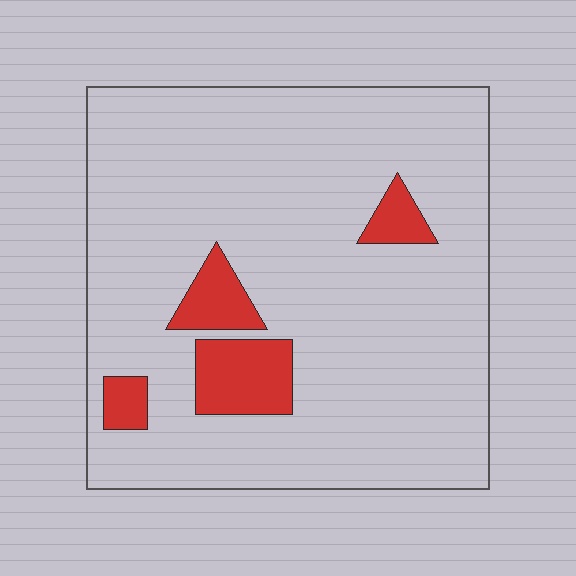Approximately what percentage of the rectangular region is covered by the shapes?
Approximately 10%.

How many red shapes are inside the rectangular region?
4.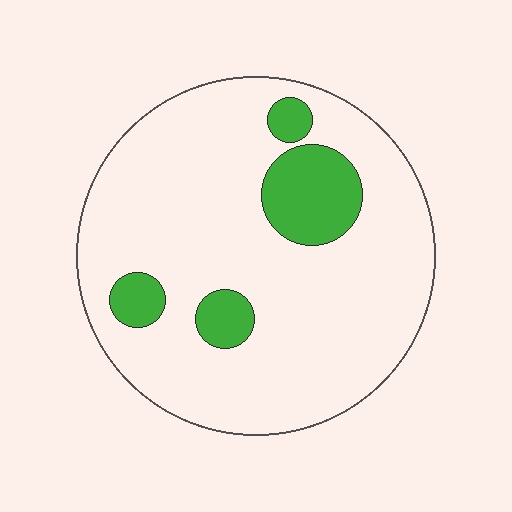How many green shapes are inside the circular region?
4.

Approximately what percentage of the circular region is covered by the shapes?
Approximately 15%.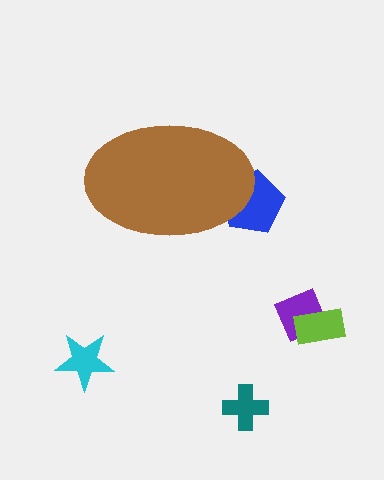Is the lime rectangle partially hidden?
No, the lime rectangle is fully visible.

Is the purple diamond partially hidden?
No, the purple diamond is fully visible.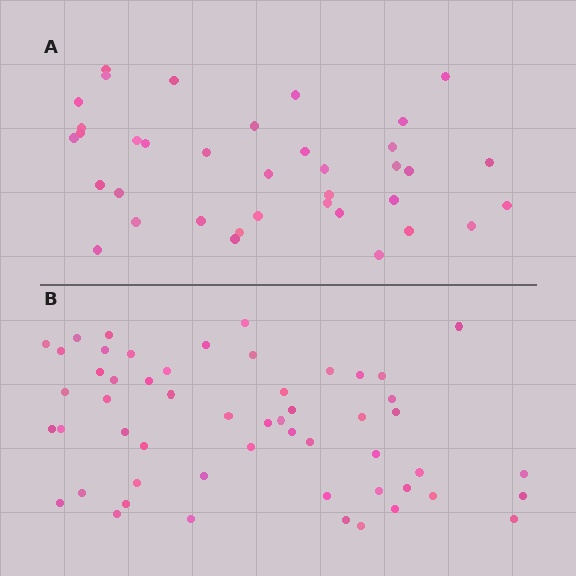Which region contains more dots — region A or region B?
Region B (the bottom region) has more dots.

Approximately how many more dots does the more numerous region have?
Region B has approximately 15 more dots than region A.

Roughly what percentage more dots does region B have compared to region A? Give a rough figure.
About 45% more.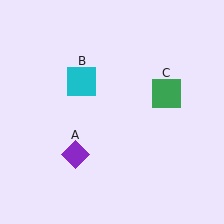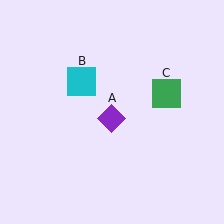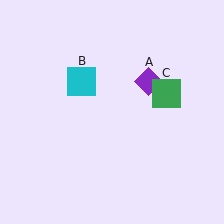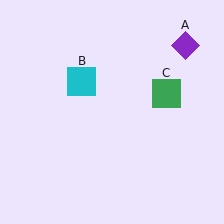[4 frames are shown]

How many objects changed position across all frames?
1 object changed position: purple diamond (object A).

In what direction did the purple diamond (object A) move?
The purple diamond (object A) moved up and to the right.